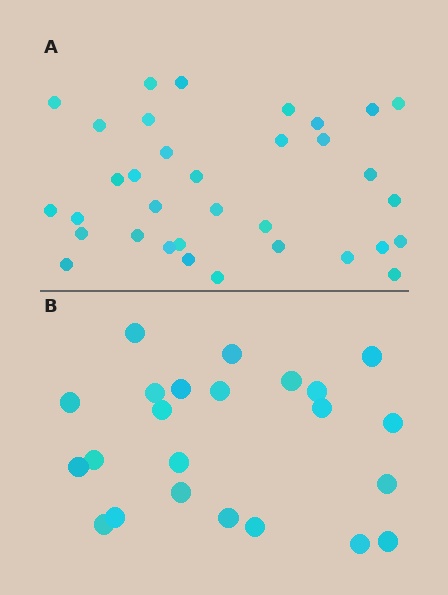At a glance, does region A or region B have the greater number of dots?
Region A (the top region) has more dots.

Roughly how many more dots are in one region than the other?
Region A has roughly 12 or so more dots than region B.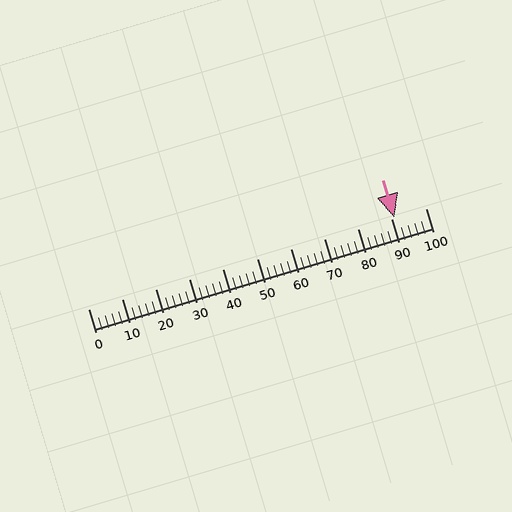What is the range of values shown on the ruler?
The ruler shows values from 0 to 100.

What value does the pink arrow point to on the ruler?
The pink arrow points to approximately 91.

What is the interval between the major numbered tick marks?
The major tick marks are spaced 10 units apart.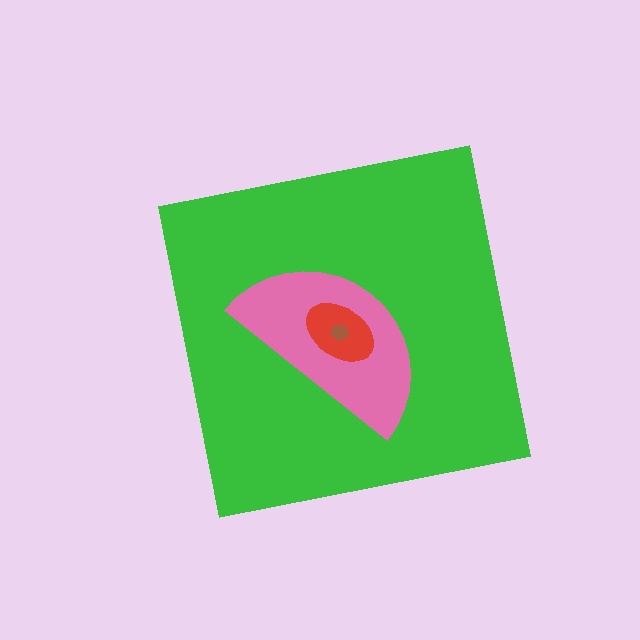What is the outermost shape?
The green square.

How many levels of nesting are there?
4.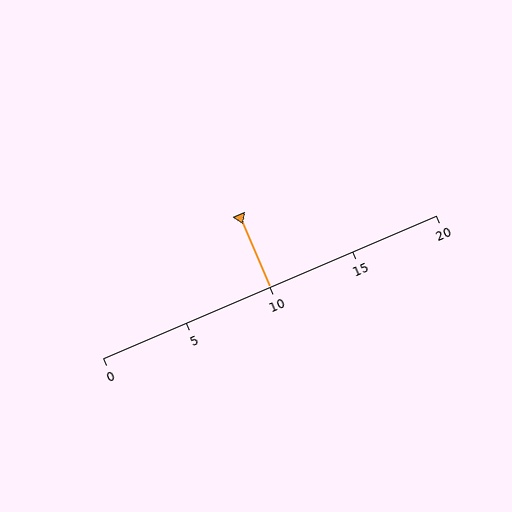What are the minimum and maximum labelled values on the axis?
The axis runs from 0 to 20.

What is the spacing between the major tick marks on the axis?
The major ticks are spaced 5 apart.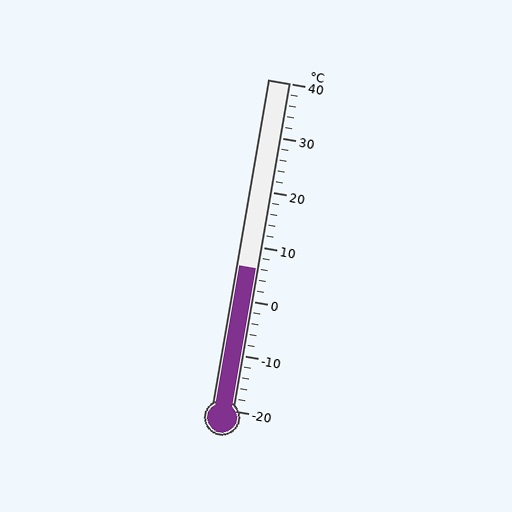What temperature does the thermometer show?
The thermometer shows approximately 6°C.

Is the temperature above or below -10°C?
The temperature is above -10°C.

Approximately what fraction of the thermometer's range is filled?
The thermometer is filled to approximately 45% of its range.